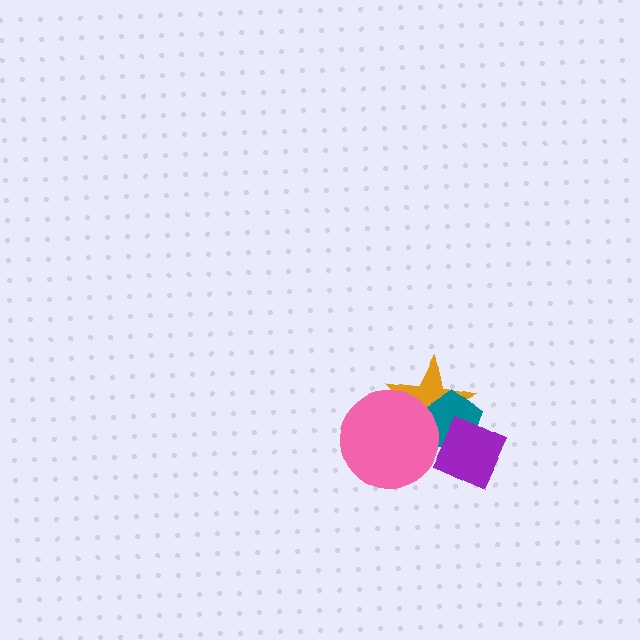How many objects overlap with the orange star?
3 objects overlap with the orange star.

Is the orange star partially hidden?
Yes, it is partially covered by another shape.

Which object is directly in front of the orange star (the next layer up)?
The teal pentagon is directly in front of the orange star.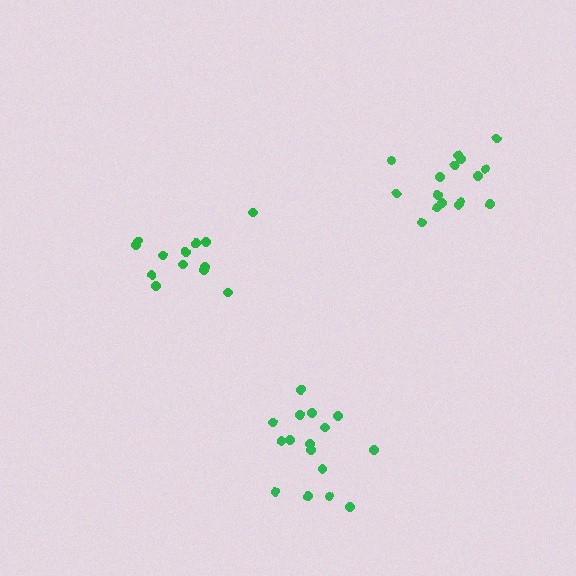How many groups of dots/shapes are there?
There are 3 groups.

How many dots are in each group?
Group 1: 16 dots, Group 2: 16 dots, Group 3: 13 dots (45 total).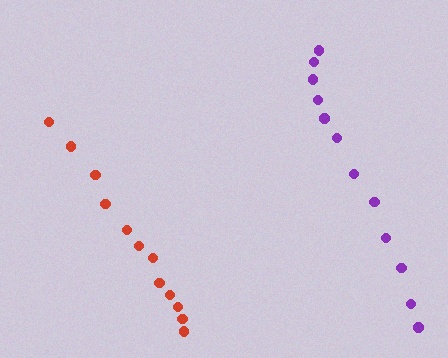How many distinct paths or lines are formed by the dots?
There are 2 distinct paths.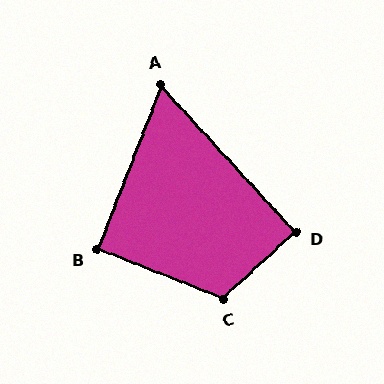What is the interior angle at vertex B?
Approximately 90 degrees (approximately right).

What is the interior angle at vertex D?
Approximately 90 degrees (approximately right).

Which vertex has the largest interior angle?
C, at approximately 116 degrees.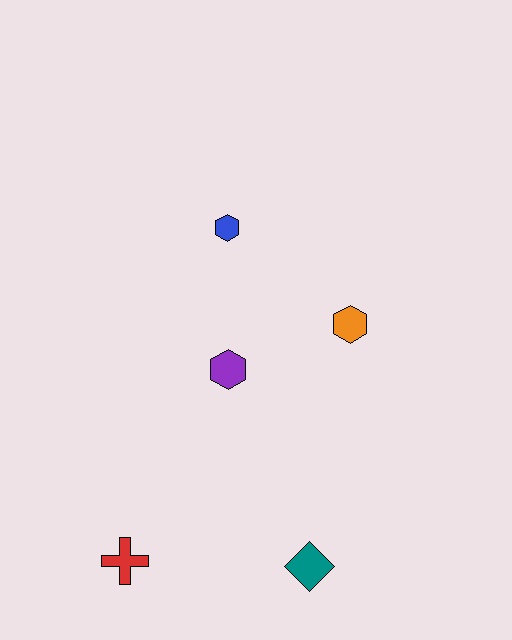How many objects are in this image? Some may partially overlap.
There are 5 objects.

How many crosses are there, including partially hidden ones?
There is 1 cross.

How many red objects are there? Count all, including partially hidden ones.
There is 1 red object.